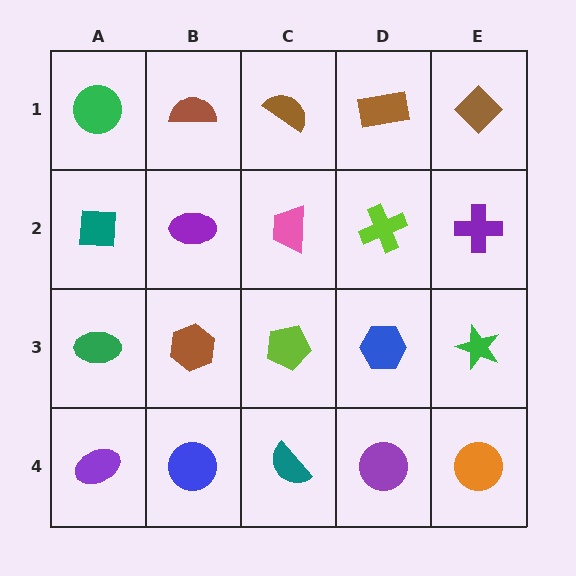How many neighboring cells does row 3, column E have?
3.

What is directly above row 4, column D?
A blue hexagon.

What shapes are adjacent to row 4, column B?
A brown hexagon (row 3, column B), a purple ellipse (row 4, column A), a teal semicircle (row 4, column C).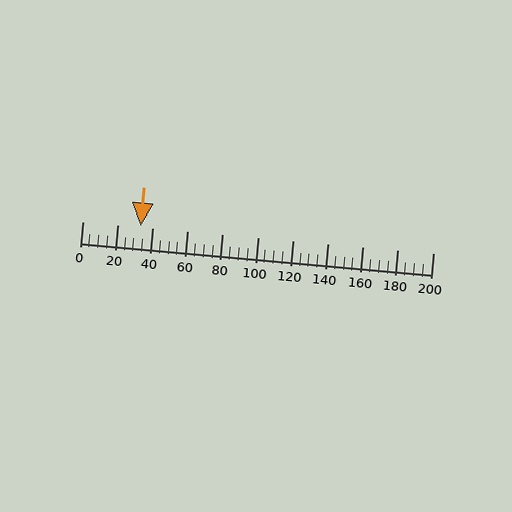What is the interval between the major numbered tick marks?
The major tick marks are spaced 20 units apart.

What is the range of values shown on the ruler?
The ruler shows values from 0 to 200.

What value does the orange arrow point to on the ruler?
The orange arrow points to approximately 33.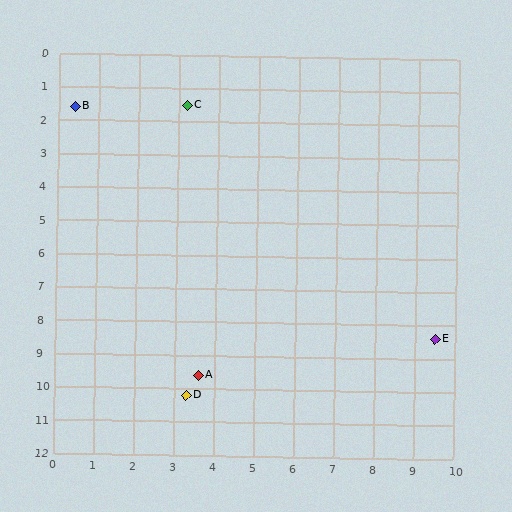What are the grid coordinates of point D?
Point D is at approximately (3.3, 10.2).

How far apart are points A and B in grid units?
Points A and B are about 8.6 grid units apart.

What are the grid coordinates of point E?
Point E is at approximately (9.5, 8.4).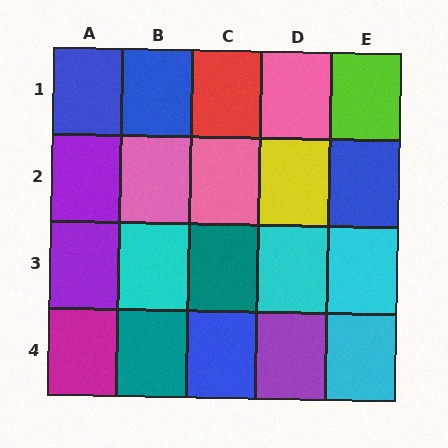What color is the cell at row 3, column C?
Teal.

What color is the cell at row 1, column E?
Lime.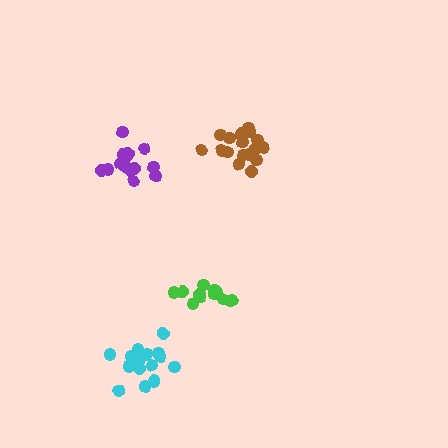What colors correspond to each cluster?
The clusters are colored: cyan, purple, brown, green.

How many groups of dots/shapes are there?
There are 4 groups.